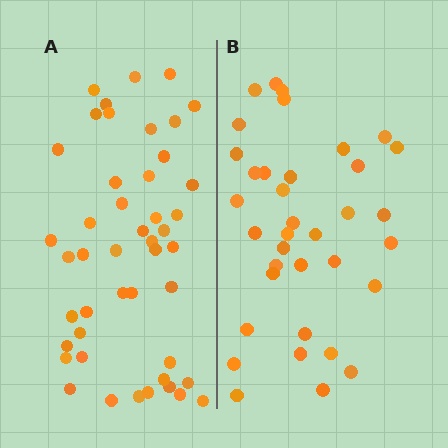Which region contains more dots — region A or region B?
Region A (the left region) has more dots.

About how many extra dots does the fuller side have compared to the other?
Region A has roughly 10 or so more dots than region B.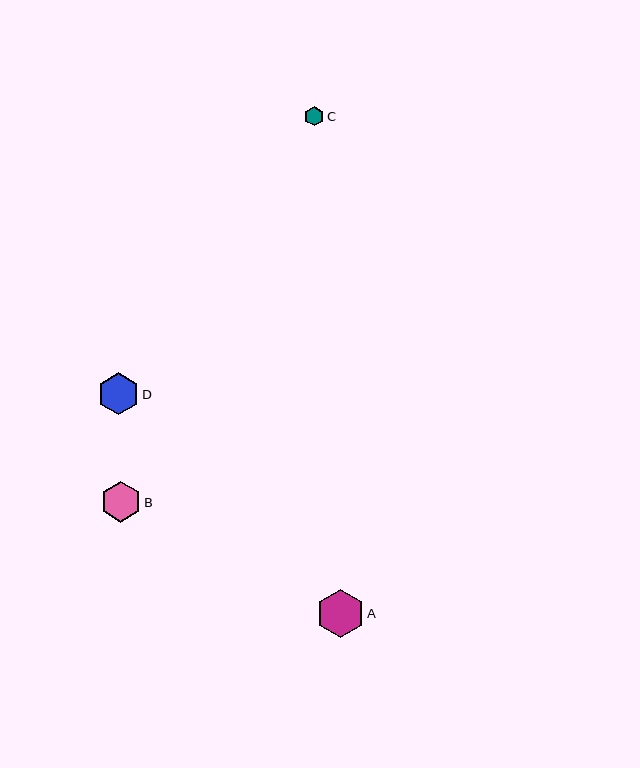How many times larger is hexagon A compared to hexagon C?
Hexagon A is approximately 2.5 times the size of hexagon C.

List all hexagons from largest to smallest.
From largest to smallest: A, D, B, C.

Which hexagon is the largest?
Hexagon A is the largest with a size of approximately 48 pixels.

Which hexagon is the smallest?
Hexagon C is the smallest with a size of approximately 19 pixels.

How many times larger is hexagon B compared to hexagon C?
Hexagon B is approximately 2.1 times the size of hexagon C.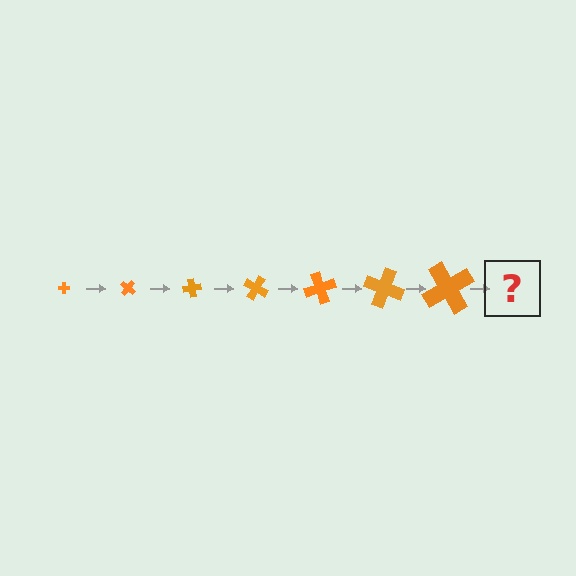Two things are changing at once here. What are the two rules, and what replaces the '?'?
The two rules are that the cross grows larger each step and it rotates 40 degrees each step. The '?' should be a cross, larger than the previous one and rotated 280 degrees from the start.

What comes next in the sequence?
The next element should be a cross, larger than the previous one and rotated 280 degrees from the start.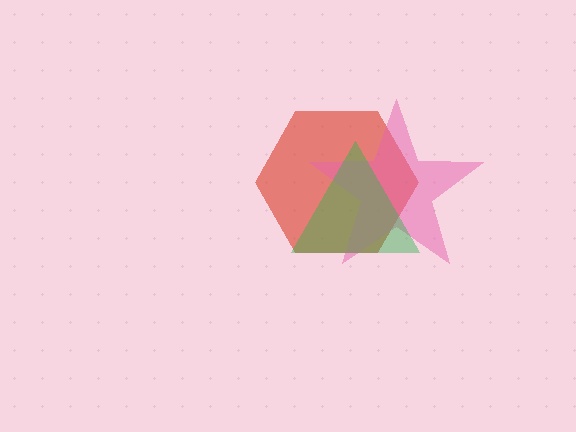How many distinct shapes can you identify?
There are 3 distinct shapes: a red hexagon, a pink star, a green triangle.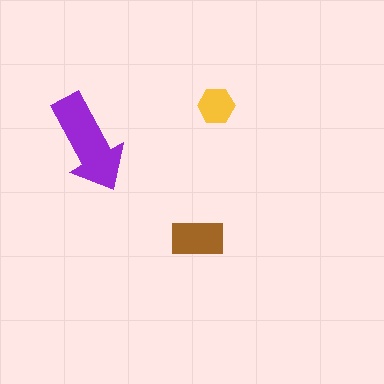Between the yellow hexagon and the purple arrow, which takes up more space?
The purple arrow.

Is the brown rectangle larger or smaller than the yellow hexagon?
Larger.